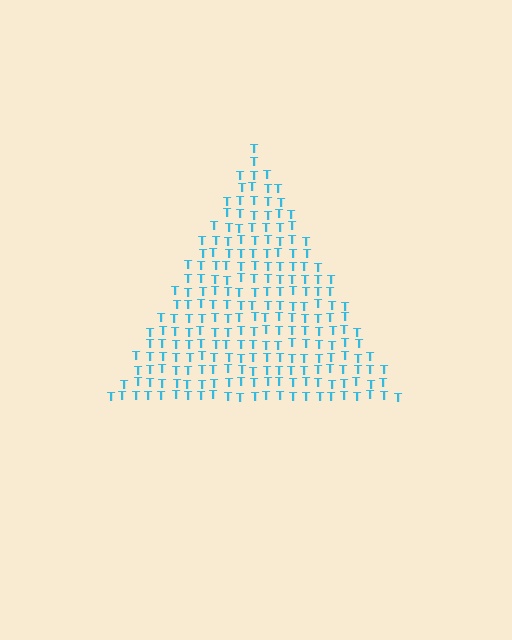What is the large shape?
The large shape is a triangle.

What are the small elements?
The small elements are letter T's.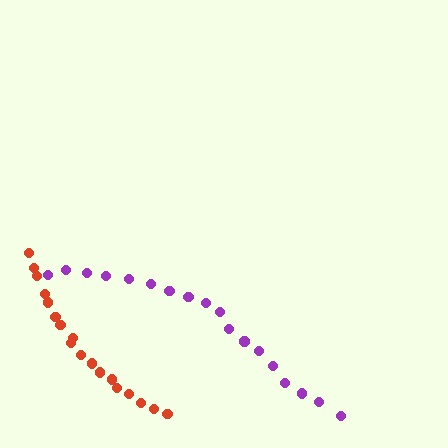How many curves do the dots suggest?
There are 2 distinct paths.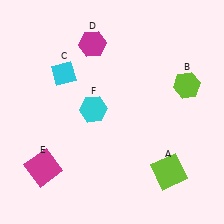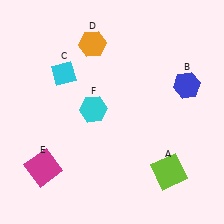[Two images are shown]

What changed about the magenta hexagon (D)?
In Image 1, D is magenta. In Image 2, it changed to orange.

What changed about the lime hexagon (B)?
In Image 1, B is lime. In Image 2, it changed to blue.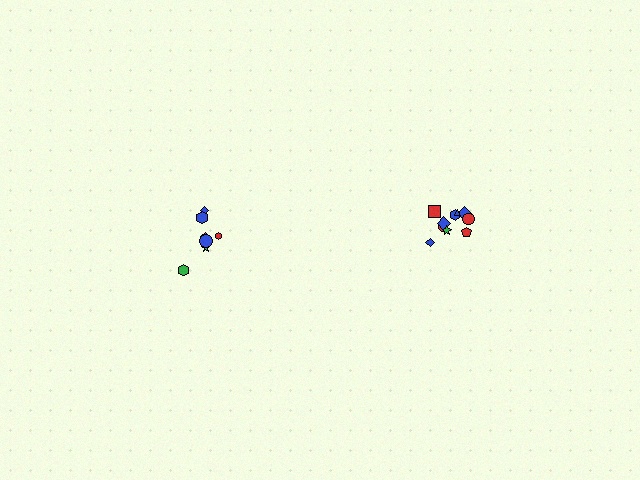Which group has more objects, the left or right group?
The right group.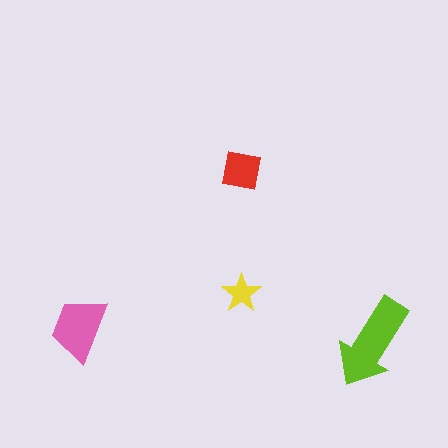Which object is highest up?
The red square is topmost.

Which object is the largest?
The lime arrow.